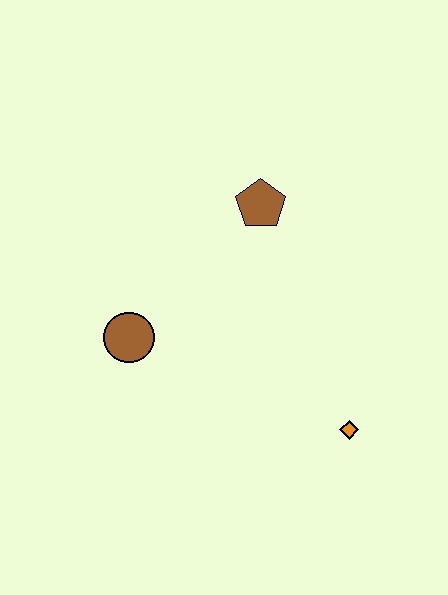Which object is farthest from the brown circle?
The orange diamond is farthest from the brown circle.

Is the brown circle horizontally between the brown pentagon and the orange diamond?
No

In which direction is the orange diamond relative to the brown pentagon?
The orange diamond is below the brown pentagon.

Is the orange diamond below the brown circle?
Yes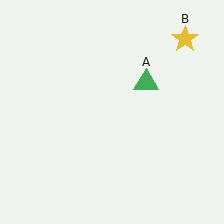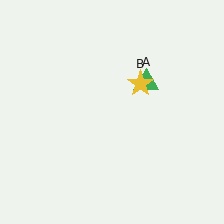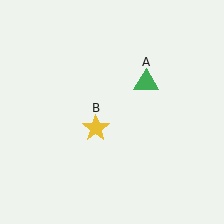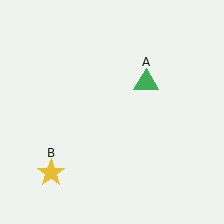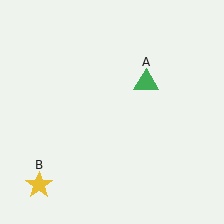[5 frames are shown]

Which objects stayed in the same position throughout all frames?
Green triangle (object A) remained stationary.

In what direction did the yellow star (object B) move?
The yellow star (object B) moved down and to the left.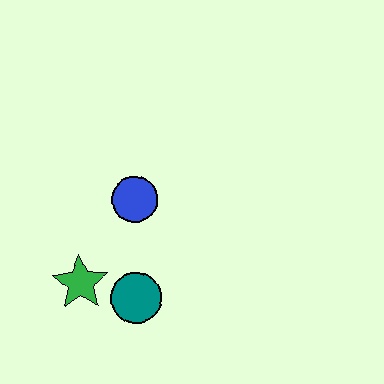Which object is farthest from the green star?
The blue circle is farthest from the green star.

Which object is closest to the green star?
The teal circle is closest to the green star.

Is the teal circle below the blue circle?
Yes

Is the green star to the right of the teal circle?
No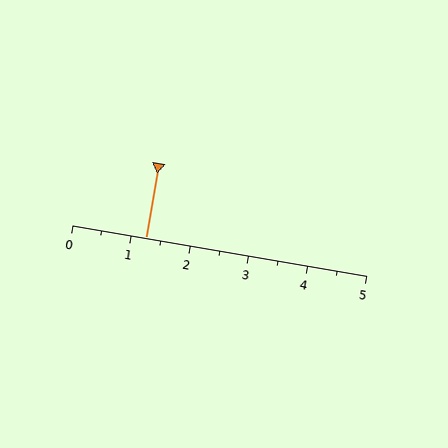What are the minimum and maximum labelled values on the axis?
The axis runs from 0 to 5.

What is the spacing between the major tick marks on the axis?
The major ticks are spaced 1 apart.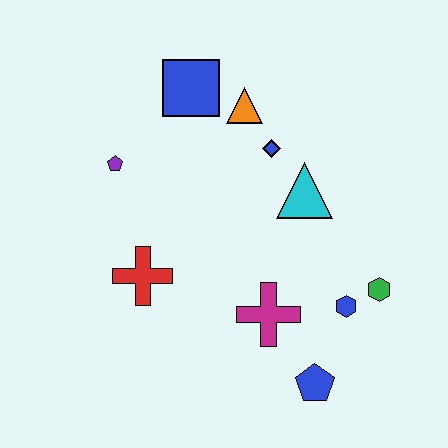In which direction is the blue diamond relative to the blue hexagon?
The blue diamond is above the blue hexagon.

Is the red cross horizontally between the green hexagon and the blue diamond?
No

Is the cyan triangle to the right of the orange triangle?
Yes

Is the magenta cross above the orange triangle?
No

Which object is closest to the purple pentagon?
The blue square is closest to the purple pentagon.